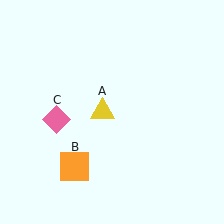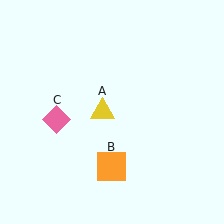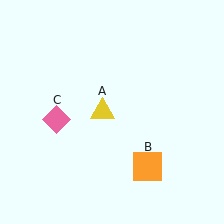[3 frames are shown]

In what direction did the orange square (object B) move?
The orange square (object B) moved right.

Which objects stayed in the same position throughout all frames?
Yellow triangle (object A) and pink diamond (object C) remained stationary.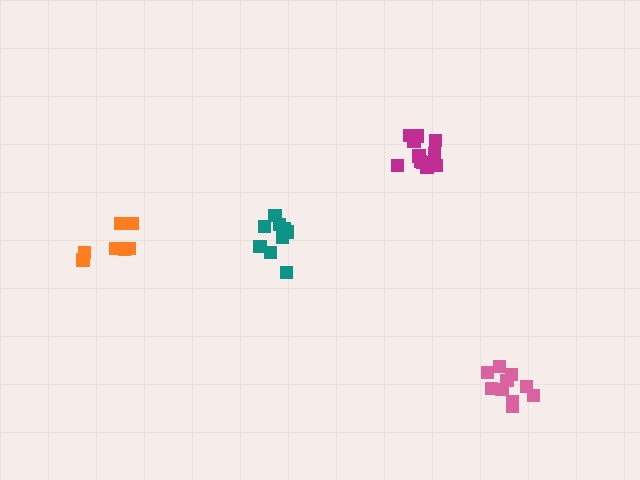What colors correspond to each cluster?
The clusters are colored: orange, teal, magenta, pink.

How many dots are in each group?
Group 1: 7 dots, Group 2: 9 dots, Group 3: 11 dots, Group 4: 10 dots (37 total).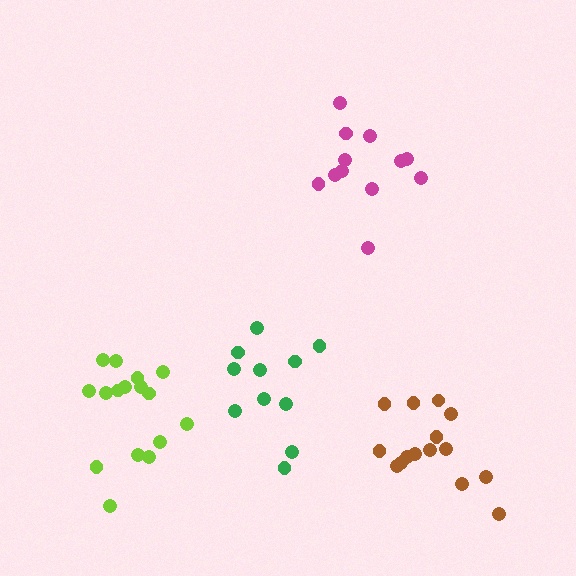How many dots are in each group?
Group 1: 15 dots, Group 2: 12 dots, Group 3: 11 dots, Group 4: 16 dots (54 total).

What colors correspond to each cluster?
The clusters are colored: brown, magenta, green, lime.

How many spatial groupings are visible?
There are 4 spatial groupings.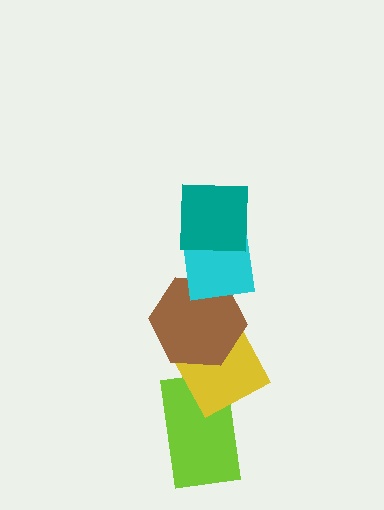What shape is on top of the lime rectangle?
The yellow diamond is on top of the lime rectangle.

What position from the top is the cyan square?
The cyan square is 2nd from the top.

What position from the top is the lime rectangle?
The lime rectangle is 5th from the top.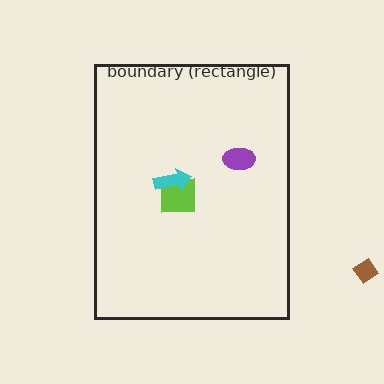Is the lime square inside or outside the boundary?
Inside.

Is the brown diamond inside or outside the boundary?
Outside.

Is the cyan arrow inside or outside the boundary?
Inside.